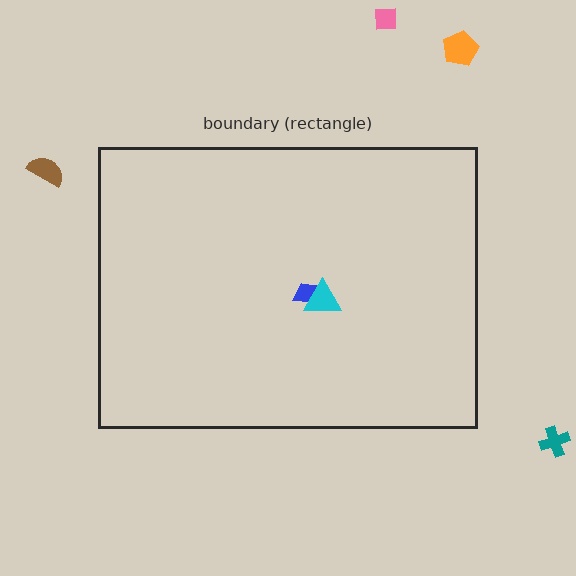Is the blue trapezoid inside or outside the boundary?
Inside.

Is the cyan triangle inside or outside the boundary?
Inside.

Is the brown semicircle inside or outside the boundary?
Outside.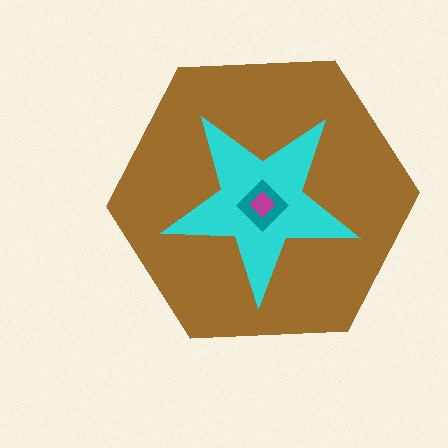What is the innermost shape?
The magenta diamond.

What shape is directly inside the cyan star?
The teal diamond.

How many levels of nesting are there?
4.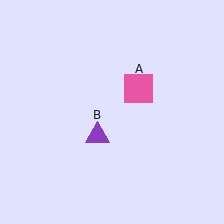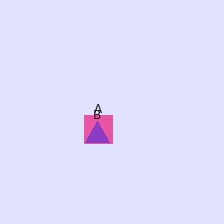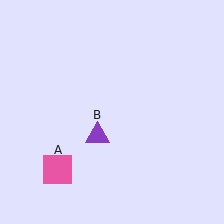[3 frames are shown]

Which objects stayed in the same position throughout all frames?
Purple triangle (object B) remained stationary.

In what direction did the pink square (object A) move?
The pink square (object A) moved down and to the left.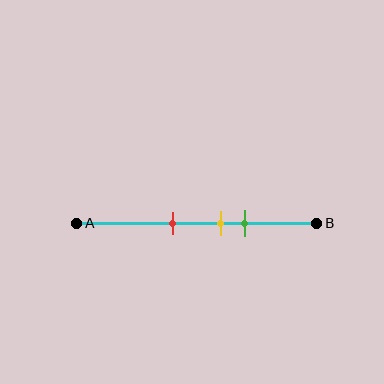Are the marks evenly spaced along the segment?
Yes, the marks are approximately evenly spaced.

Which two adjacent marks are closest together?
The yellow and green marks are the closest adjacent pair.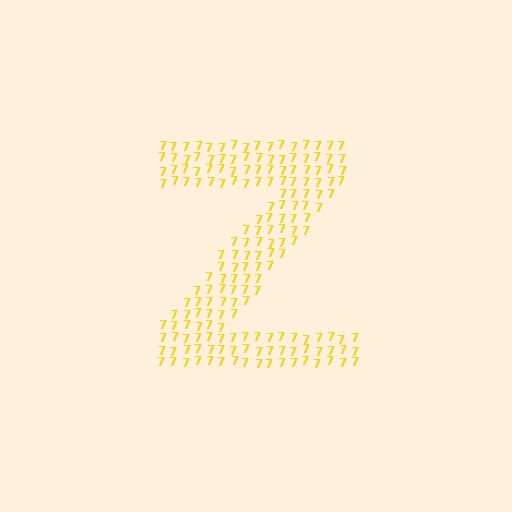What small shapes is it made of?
It is made of small digit 7's.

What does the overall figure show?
The overall figure shows the letter Z.